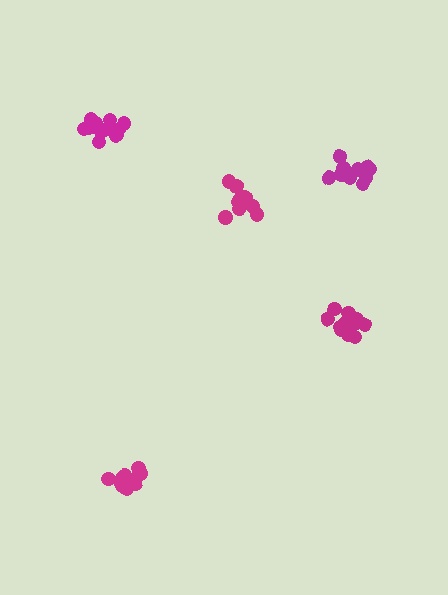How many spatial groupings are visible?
There are 5 spatial groupings.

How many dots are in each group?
Group 1: 12 dots, Group 2: 15 dots, Group 3: 13 dots, Group 4: 11 dots, Group 5: 14 dots (65 total).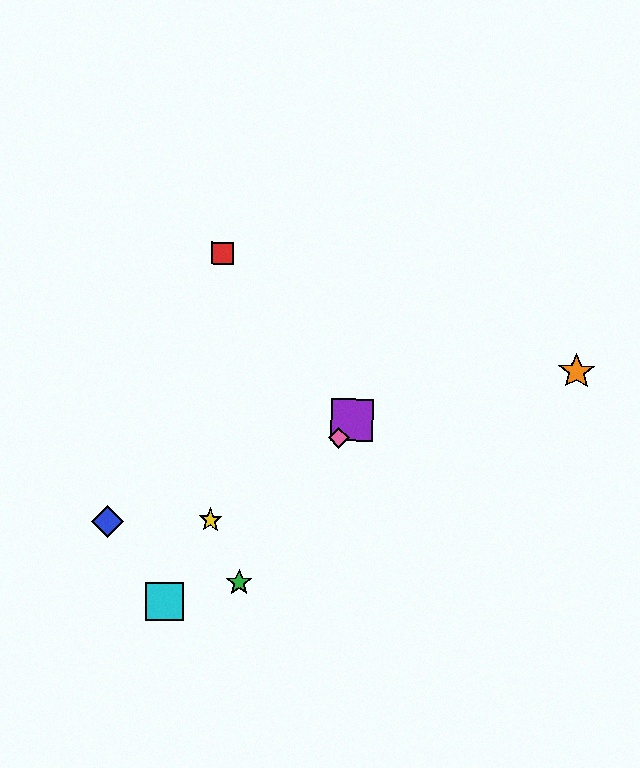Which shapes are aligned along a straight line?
The green star, the purple square, the pink diamond are aligned along a straight line.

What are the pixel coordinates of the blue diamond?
The blue diamond is at (108, 521).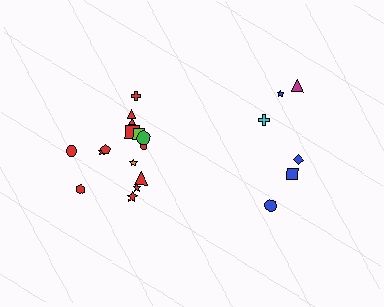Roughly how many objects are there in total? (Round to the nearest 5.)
Roughly 20 objects in total.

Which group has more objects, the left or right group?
The left group.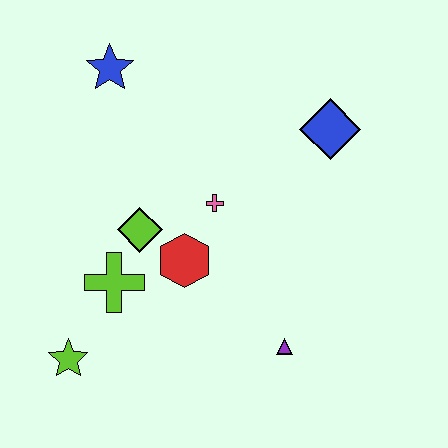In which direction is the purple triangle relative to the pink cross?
The purple triangle is below the pink cross.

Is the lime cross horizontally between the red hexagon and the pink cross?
No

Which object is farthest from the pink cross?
The lime star is farthest from the pink cross.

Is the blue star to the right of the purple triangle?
No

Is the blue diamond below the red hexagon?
No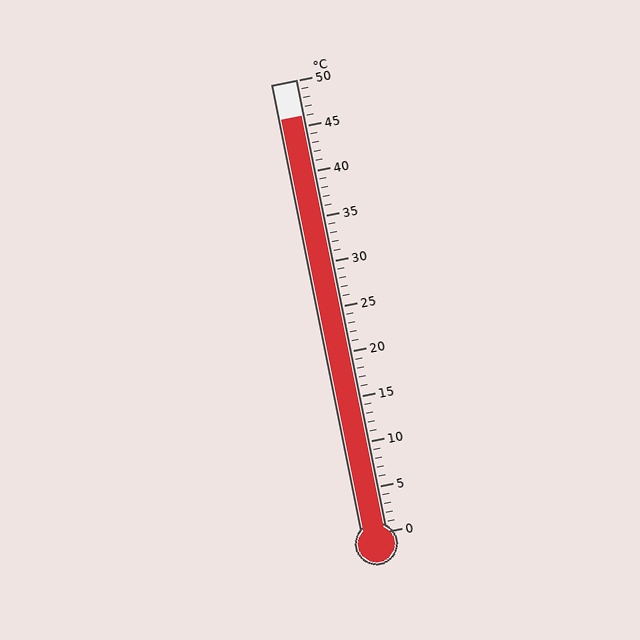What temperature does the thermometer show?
The thermometer shows approximately 46°C.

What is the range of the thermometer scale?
The thermometer scale ranges from 0°C to 50°C.